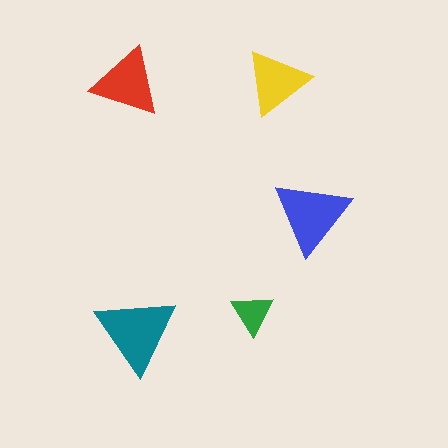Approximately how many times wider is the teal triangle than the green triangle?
About 2 times wider.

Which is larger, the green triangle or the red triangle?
The red one.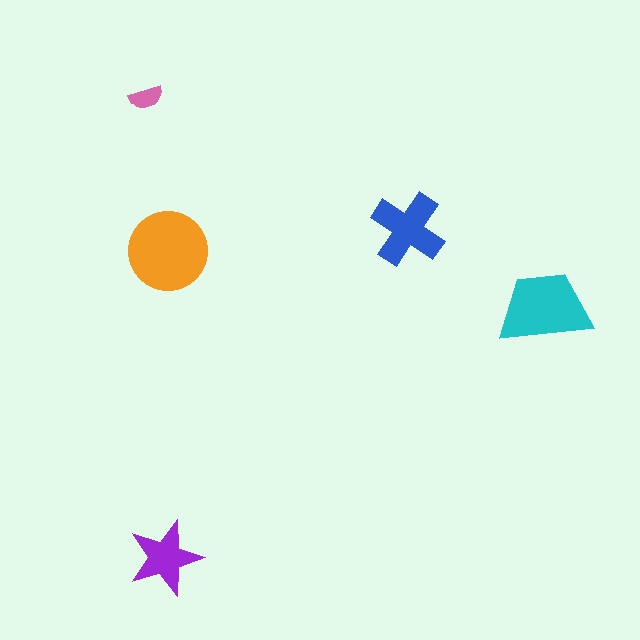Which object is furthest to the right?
The cyan trapezoid is rightmost.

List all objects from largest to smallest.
The orange circle, the cyan trapezoid, the blue cross, the purple star, the pink semicircle.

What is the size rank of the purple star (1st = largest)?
4th.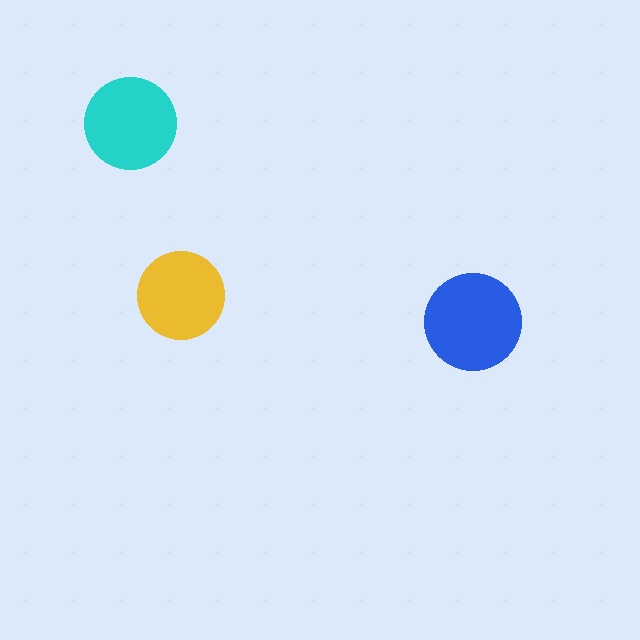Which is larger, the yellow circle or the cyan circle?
The cyan one.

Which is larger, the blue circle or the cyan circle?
The blue one.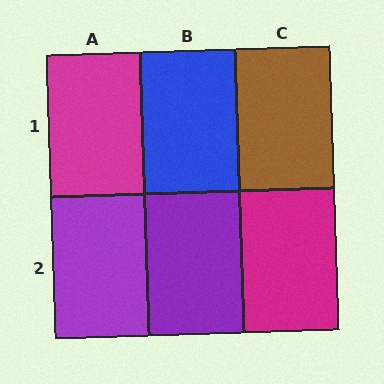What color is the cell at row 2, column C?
Magenta.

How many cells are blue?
1 cell is blue.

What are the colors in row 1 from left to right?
Magenta, blue, brown.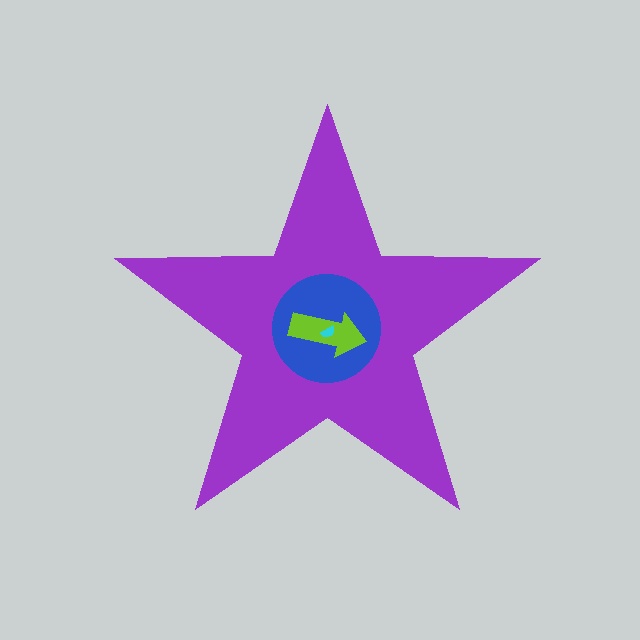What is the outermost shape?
The purple star.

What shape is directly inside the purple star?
The blue circle.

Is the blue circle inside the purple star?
Yes.